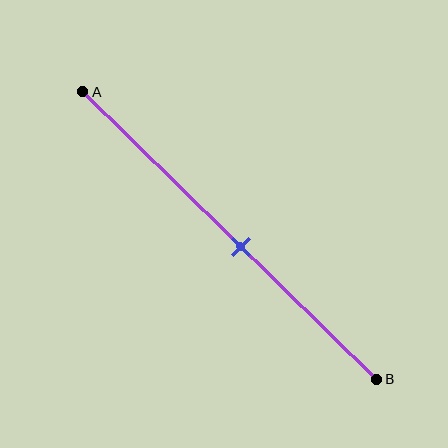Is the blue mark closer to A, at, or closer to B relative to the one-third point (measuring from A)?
The blue mark is closer to point B than the one-third point of segment AB.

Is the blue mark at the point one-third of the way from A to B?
No, the mark is at about 55% from A, not at the 33% one-third point.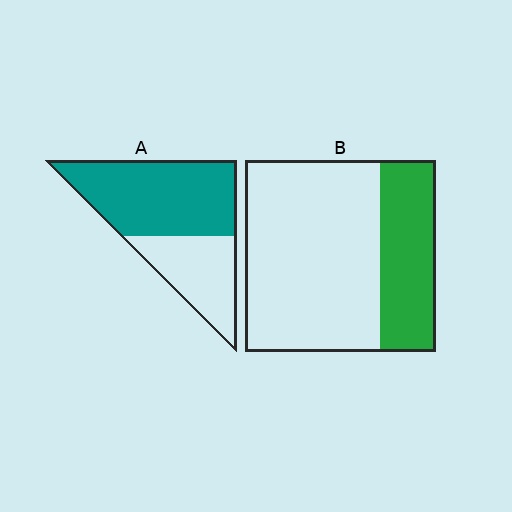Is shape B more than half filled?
No.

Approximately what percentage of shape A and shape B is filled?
A is approximately 65% and B is approximately 30%.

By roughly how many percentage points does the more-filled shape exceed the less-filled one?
By roughly 35 percentage points (A over B).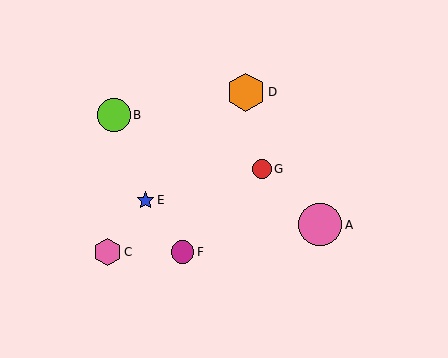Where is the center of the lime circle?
The center of the lime circle is at (114, 115).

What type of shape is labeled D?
Shape D is an orange hexagon.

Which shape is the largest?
The pink circle (labeled A) is the largest.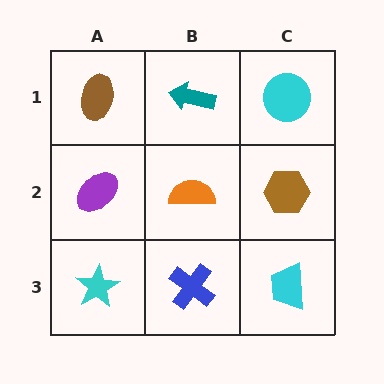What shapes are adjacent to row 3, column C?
A brown hexagon (row 2, column C), a blue cross (row 3, column B).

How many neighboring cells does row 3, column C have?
2.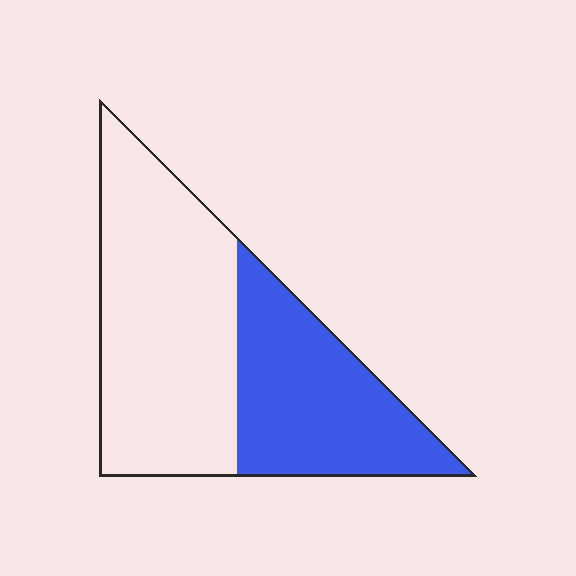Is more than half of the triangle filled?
No.